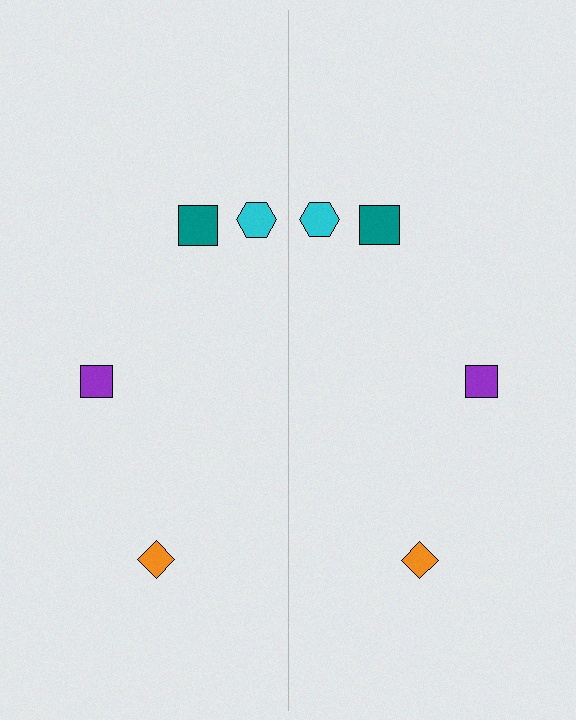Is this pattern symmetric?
Yes, this pattern has bilateral (reflection) symmetry.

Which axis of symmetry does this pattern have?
The pattern has a vertical axis of symmetry running through the center of the image.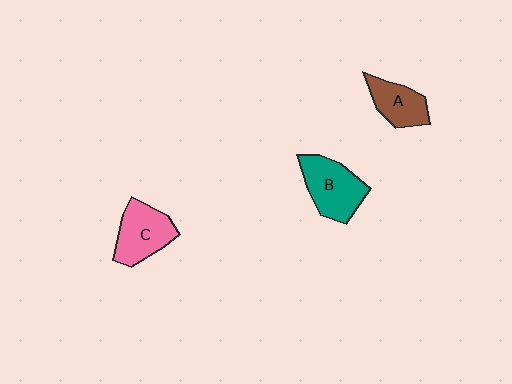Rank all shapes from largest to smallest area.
From largest to smallest: B (teal), C (pink), A (brown).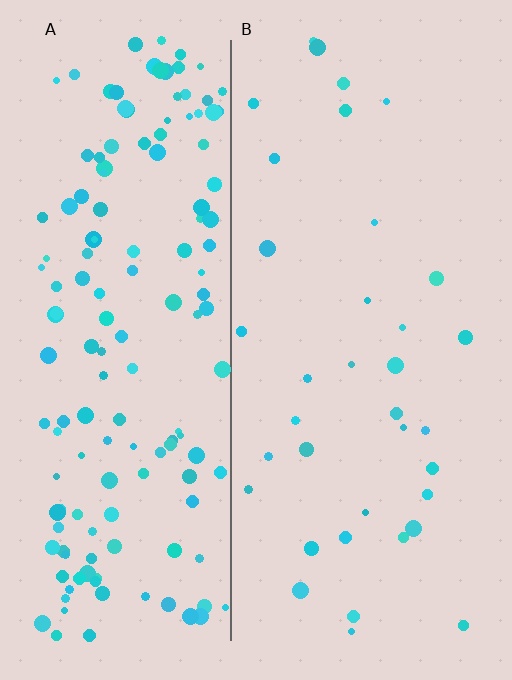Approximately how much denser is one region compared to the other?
Approximately 4.2× — region A over region B.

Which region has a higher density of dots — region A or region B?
A (the left).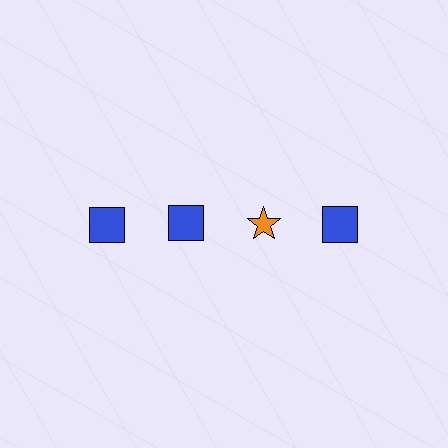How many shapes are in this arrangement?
There are 4 shapes arranged in a grid pattern.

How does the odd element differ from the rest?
It differs in both color (orange instead of blue) and shape (star instead of square).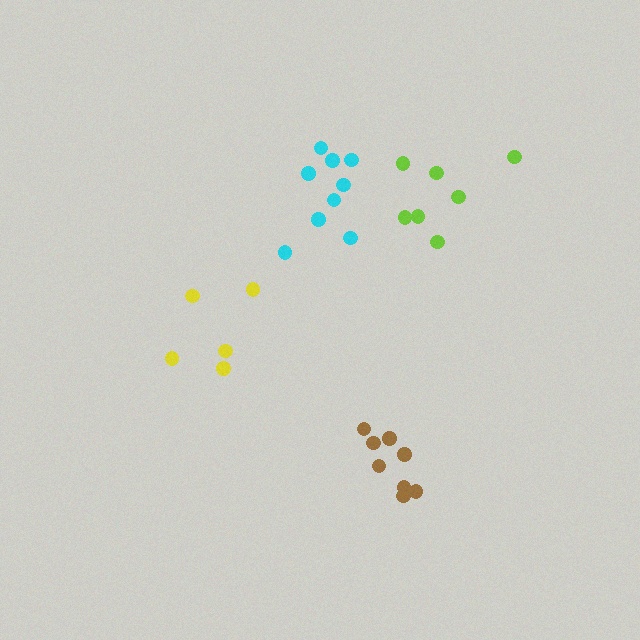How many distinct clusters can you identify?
There are 4 distinct clusters.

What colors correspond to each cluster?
The clusters are colored: brown, cyan, lime, yellow.